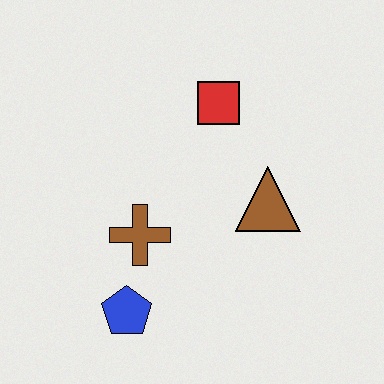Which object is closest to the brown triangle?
The red square is closest to the brown triangle.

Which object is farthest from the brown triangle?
The blue pentagon is farthest from the brown triangle.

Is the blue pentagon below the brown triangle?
Yes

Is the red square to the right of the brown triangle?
No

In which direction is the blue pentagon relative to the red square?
The blue pentagon is below the red square.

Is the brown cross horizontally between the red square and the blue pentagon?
Yes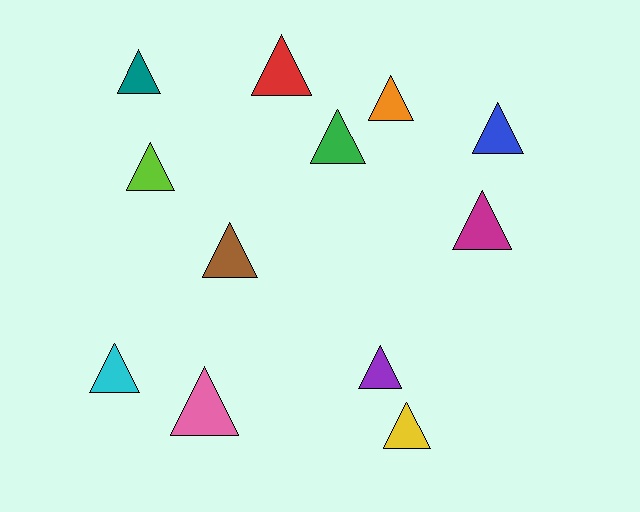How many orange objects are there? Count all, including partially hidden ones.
There is 1 orange object.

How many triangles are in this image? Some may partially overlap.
There are 12 triangles.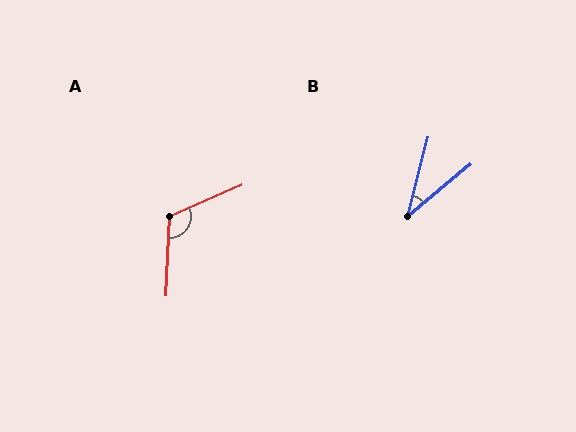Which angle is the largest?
A, at approximately 116 degrees.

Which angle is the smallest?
B, at approximately 36 degrees.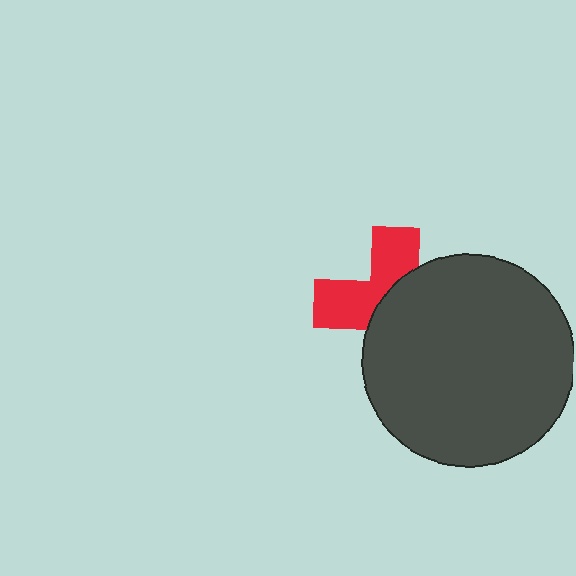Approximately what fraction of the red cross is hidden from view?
Roughly 57% of the red cross is hidden behind the dark gray circle.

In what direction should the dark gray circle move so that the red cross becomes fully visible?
The dark gray circle should move right. That is the shortest direction to clear the overlap and leave the red cross fully visible.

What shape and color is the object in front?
The object in front is a dark gray circle.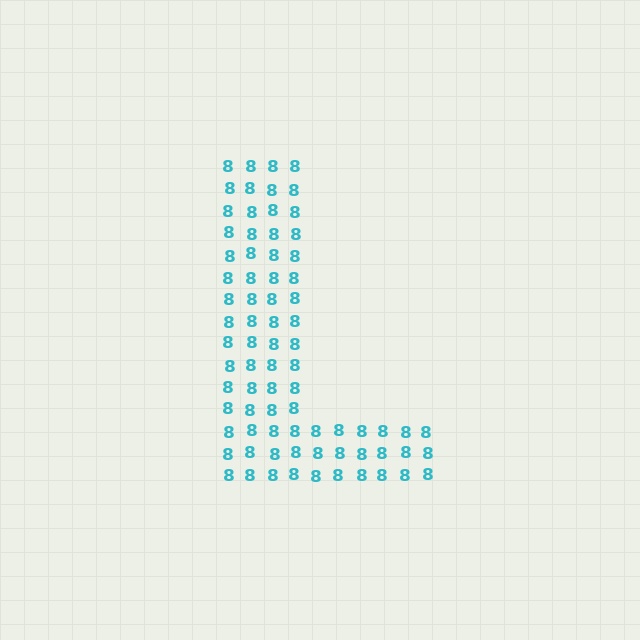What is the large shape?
The large shape is the letter L.